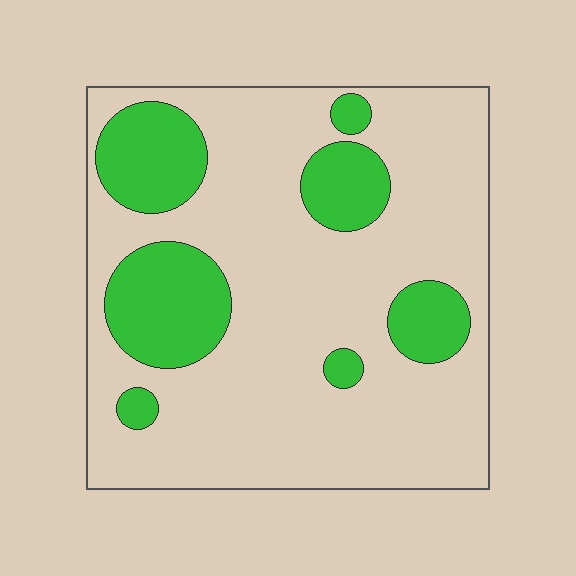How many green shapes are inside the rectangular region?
7.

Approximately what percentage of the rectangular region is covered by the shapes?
Approximately 25%.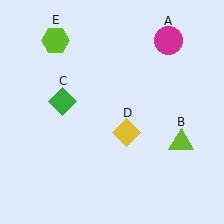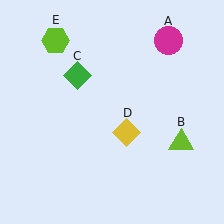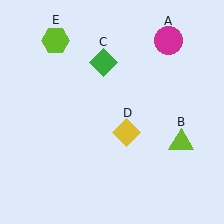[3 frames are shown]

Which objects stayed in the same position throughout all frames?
Magenta circle (object A) and lime triangle (object B) and yellow diamond (object D) and lime hexagon (object E) remained stationary.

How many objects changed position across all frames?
1 object changed position: green diamond (object C).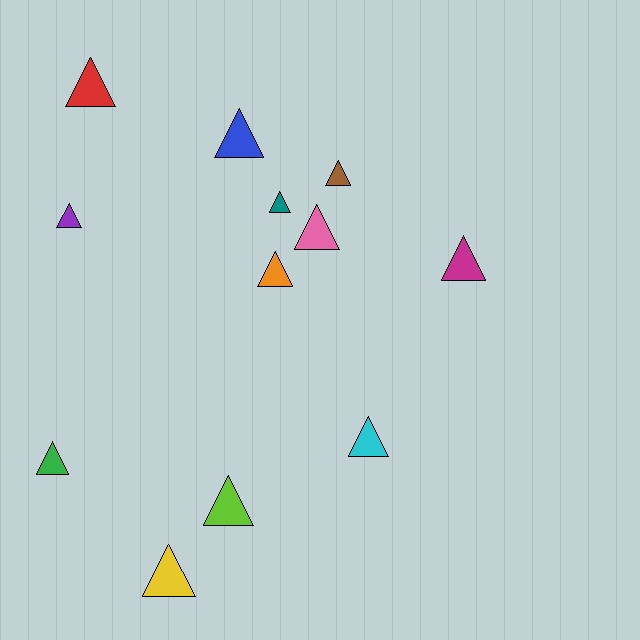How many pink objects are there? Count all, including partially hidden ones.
There is 1 pink object.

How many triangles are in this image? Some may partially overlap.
There are 12 triangles.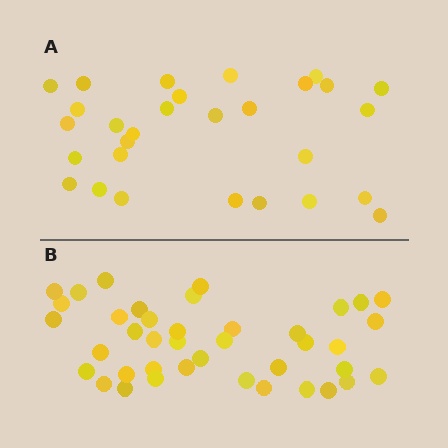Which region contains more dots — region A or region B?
Region B (the bottom region) has more dots.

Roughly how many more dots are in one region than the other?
Region B has roughly 12 or so more dots than region A.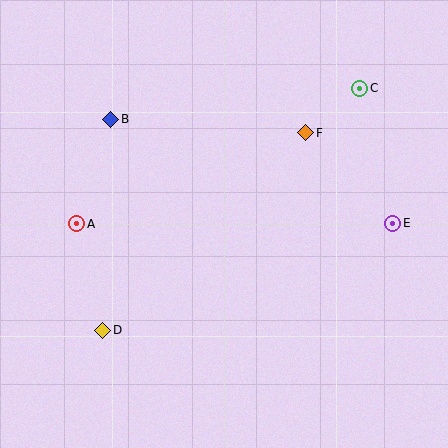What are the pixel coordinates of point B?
Point B is at (111, 119).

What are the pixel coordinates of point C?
Point C is at (360, 88).